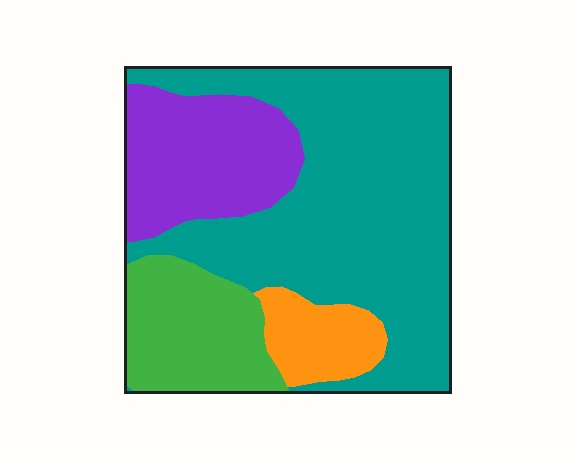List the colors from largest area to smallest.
From largest to smallest: teal, purple, green, orange.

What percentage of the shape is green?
Green covers 17% of the shape.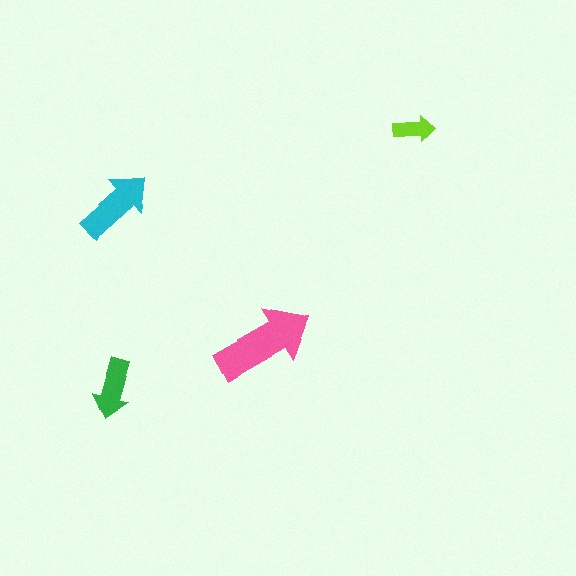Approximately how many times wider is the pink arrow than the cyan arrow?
About 1.5 times wider.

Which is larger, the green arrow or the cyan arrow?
The cyan one.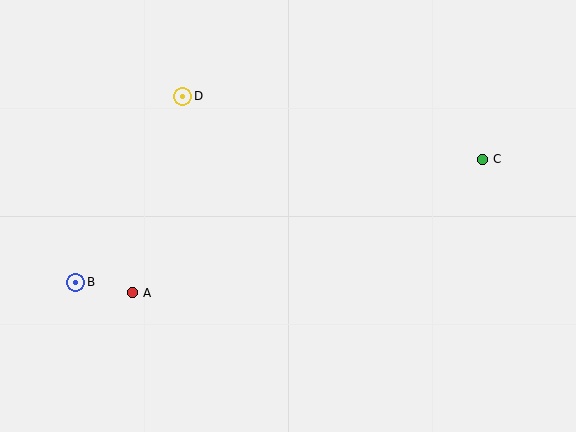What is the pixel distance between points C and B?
The distance between C and B is 425 pixels.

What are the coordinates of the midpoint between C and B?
The midpoint between C and B is at (279, 221).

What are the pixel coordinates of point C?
Point C is at (482, 159).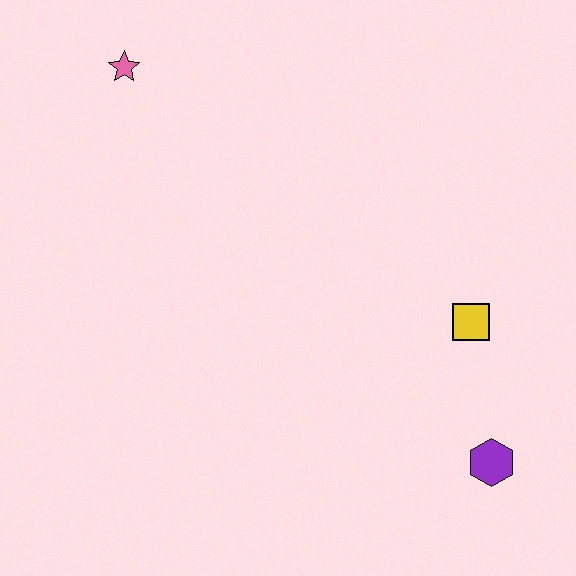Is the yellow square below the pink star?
Yes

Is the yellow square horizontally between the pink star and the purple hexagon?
Yes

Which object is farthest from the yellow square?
The pink star is farthest from the yellow square.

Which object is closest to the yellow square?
The purple hexagon is closest to the yellow square.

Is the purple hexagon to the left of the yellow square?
No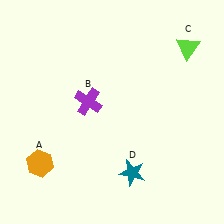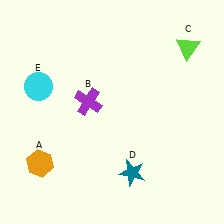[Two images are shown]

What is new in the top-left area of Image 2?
A cyan circle (E) was added in the top-left area of Image 2.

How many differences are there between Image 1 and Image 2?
There is 1 difference between the two images.